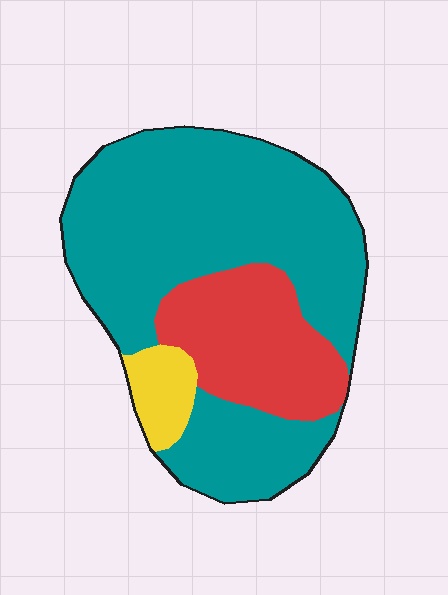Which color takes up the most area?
Teal, at roughly 70%.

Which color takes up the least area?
Yellow, at roughly 5%.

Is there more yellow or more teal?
Teal.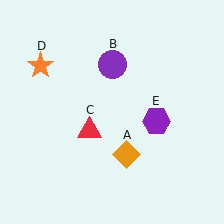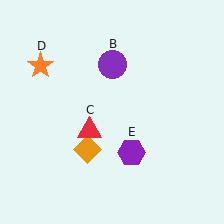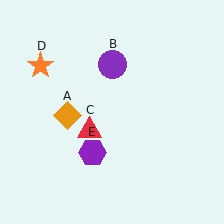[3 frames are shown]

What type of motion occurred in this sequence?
The orange diamond (object A), purple hexagon (object E) rotated clockwise around the center of the scene.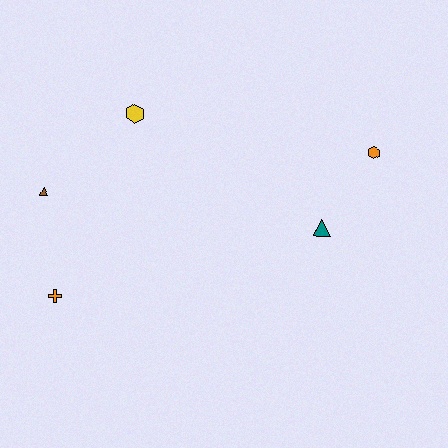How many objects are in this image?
There are 5 objects.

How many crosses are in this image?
There is 1 cross.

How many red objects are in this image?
There are no red objects.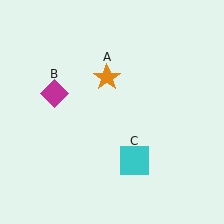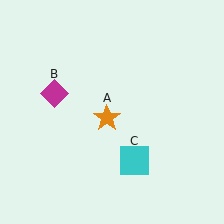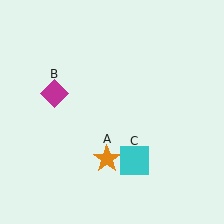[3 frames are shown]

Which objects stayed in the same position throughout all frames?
Magenta diamond (object B) and cyan square (object C) remained stationary.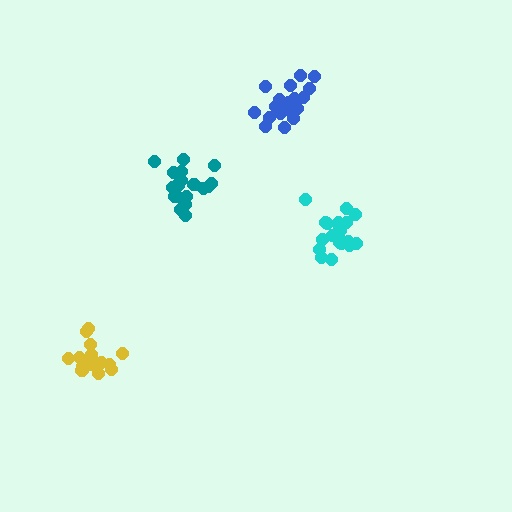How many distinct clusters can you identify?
There are 4 distinct clusters.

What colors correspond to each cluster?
The clusters are colored: blue, teal, yellow, cyan.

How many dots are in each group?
Group 1: 21 dots, Group 2: 21 dots, Group 3: 16 dots, Group 4: 20 dots (78 total).